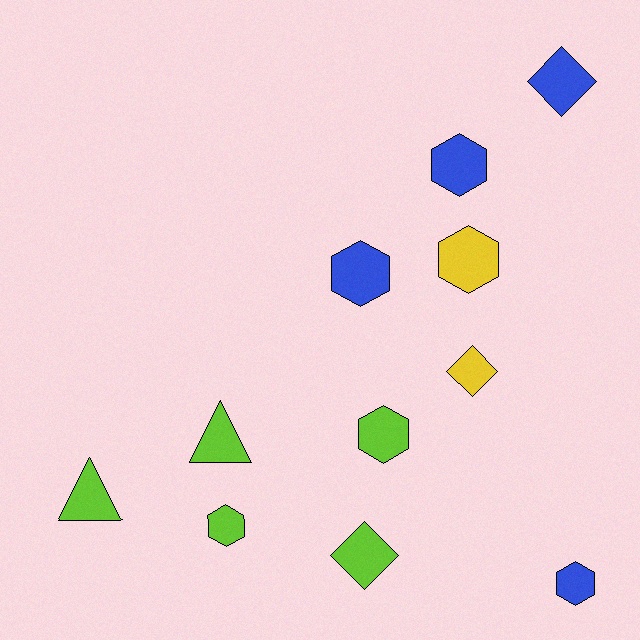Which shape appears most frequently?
Hexagon, with 6 objects.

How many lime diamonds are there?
There is 1 lime diamond.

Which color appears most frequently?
Lime, with 5 objects.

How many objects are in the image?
There are 11 objects.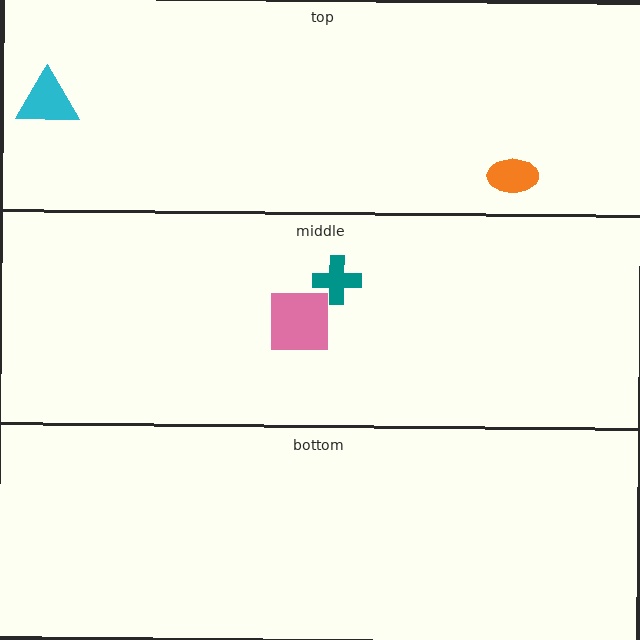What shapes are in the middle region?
The teal cross, the pink square.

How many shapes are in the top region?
2.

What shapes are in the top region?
The cyan triangle, the orange ellipse.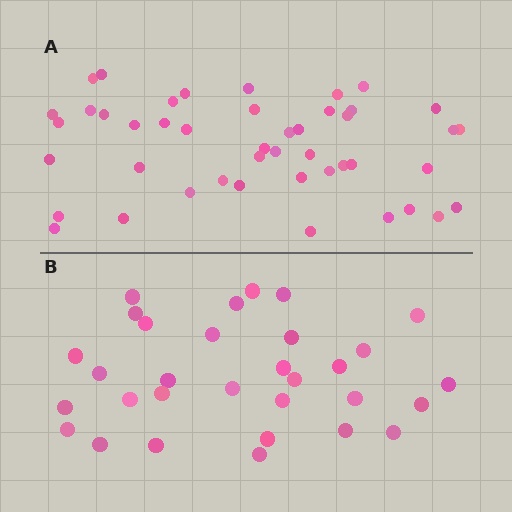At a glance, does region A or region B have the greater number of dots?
Region A (the top region) has more dots.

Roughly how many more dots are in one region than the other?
Region A has approximately 15 more dots than region B.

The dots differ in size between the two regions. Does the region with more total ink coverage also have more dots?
No. Region B has more total ink coverage because its dots are larger, but region A actually contains more individual dots. Total area can be misleading — the number of items is what matters here.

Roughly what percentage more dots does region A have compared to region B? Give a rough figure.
About 45% more.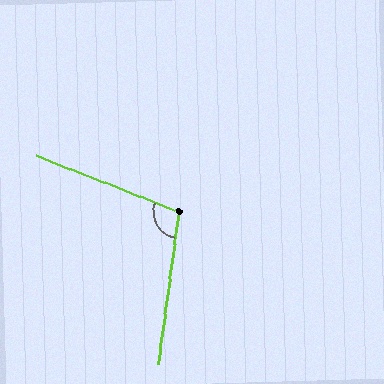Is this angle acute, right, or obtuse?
It is obtuse.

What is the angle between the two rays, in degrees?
Approximately 104 degrees.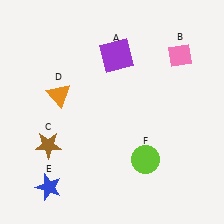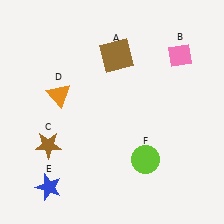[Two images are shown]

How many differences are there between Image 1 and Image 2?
There is 1 difference between the two images.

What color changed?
The square (A) changed from purple in Image 1 to brown in Image 2.